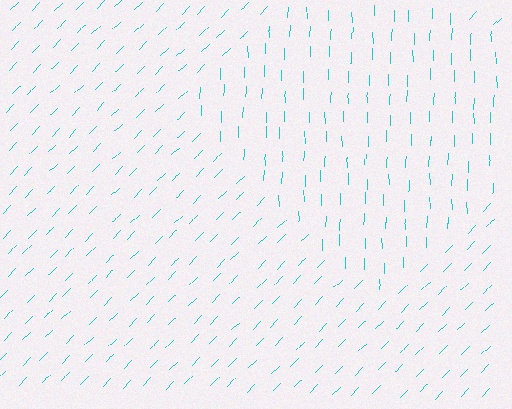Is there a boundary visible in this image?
Yes, there is a texture boundary formed by a change in line orientation.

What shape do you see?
I see a diamond.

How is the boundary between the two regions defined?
The boundary is defined purely by a change in line orientation (approximately 45 degrees difference). All lines are the same color and thickness.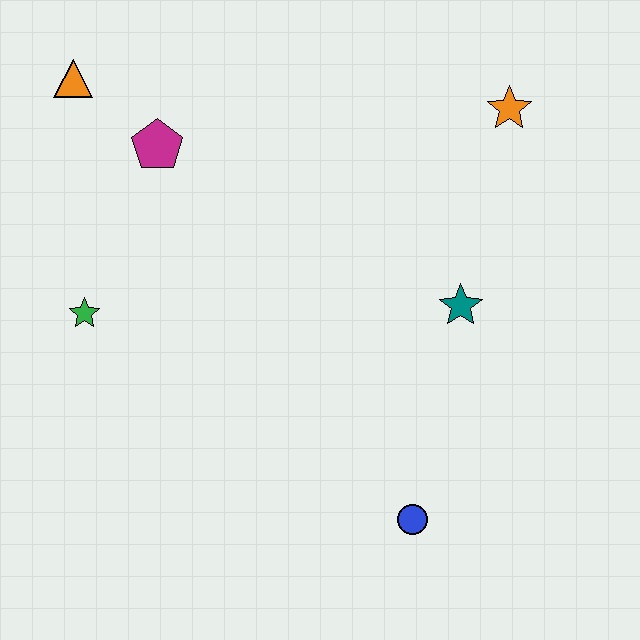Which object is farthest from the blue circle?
The orange triangle is farthest from the blue circle.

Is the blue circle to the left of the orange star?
Yes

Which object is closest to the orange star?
The teal star is closest to the orange star.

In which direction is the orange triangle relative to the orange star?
The orange triangle is to the left of the orange star.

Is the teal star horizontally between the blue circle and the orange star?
Yes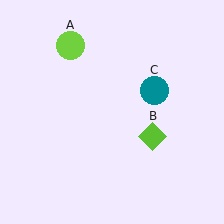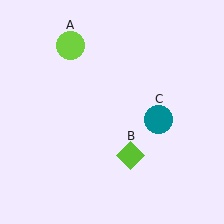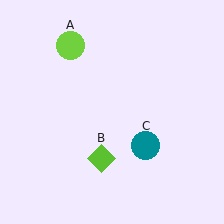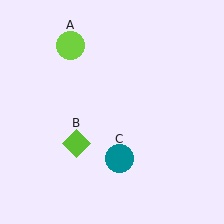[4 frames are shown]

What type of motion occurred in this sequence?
The lime diamond (object B), teal circle (object C) rotated clockwise around the center of the scene.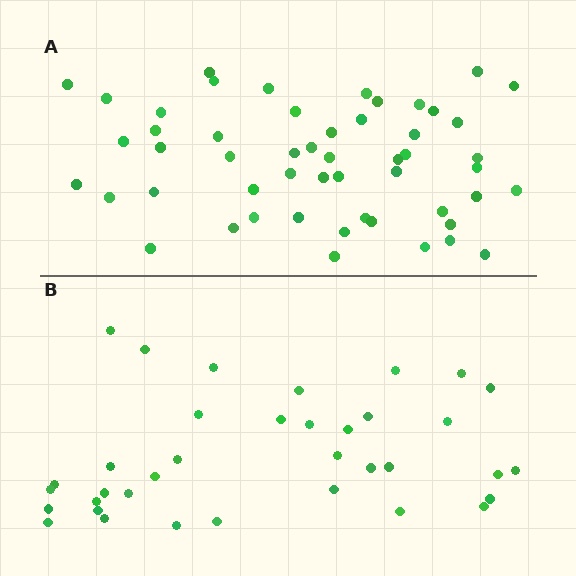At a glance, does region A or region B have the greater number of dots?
Region A (the top region) has more dots.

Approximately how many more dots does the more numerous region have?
Region A has approximately 15 more dots than region B.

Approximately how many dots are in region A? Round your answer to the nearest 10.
About 50 dots. (The exact count is 52, which rounds to 50.)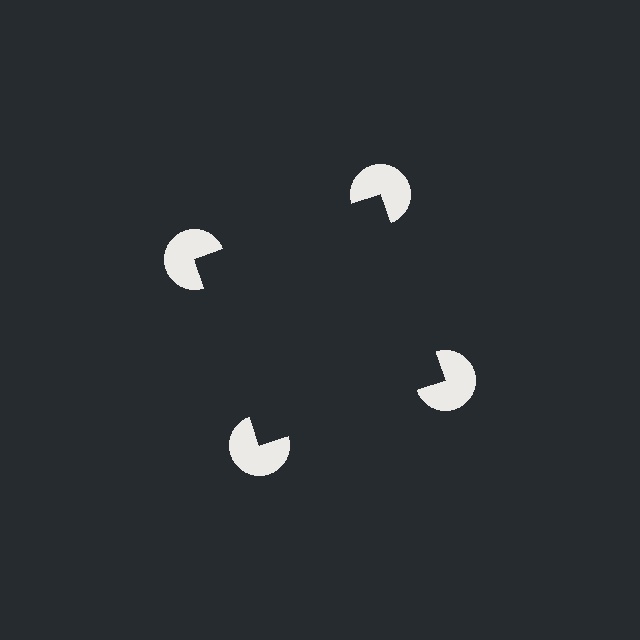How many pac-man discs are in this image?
There are 4 — one at each vertex of the illusory square.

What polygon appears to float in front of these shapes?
An illusory square — its edges are inferred from the aligned wedge cuts in the pac-man discs, not physically drawn.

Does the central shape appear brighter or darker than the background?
It typically appears slightly darker than the background, even though no actual brightness change is drawn.